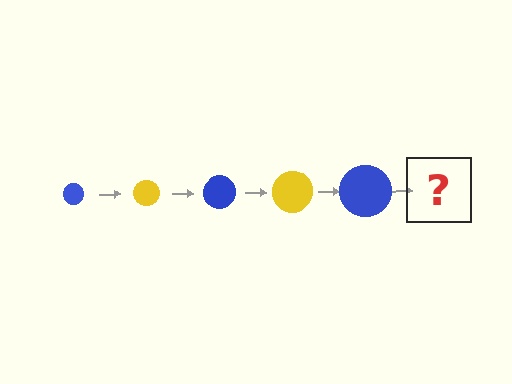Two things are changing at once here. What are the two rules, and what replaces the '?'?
The two rules are that the circle grows larger each step and the color cycles through blue and yellow. The '?' should be a yellow circle, larger than the previous one.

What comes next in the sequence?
The next element should be a yellow circle, larger than the previous one.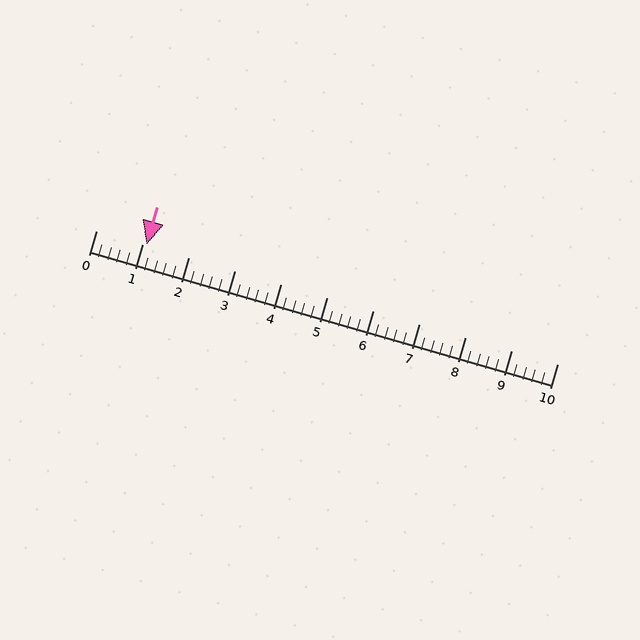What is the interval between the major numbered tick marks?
The major tick marks are spaced 1 units apart.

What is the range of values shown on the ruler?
The ruler shows values from 0 to 10.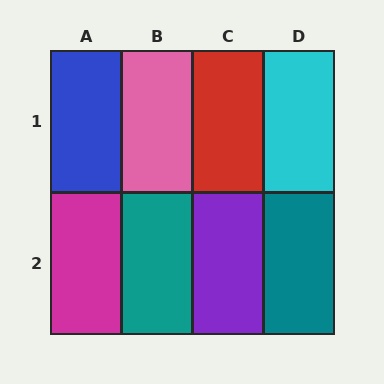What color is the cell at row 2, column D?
Teal.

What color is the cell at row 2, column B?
Teal.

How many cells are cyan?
1 cell is cyan.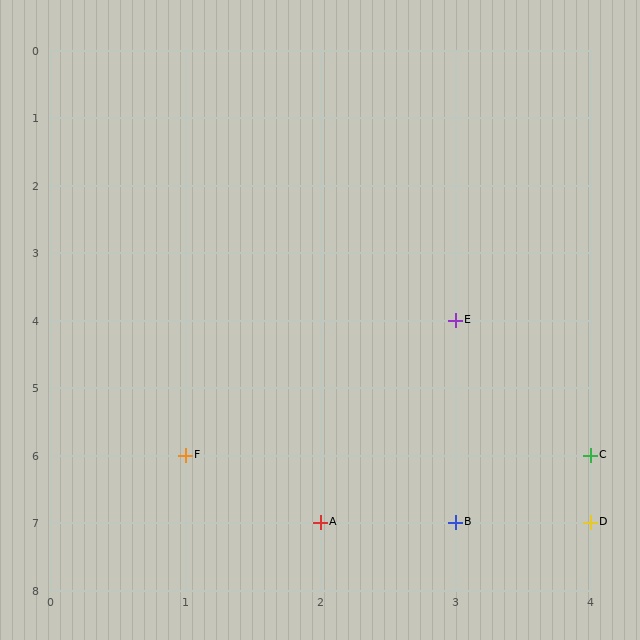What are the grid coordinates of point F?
Point F is at grid coordinates (1, 6).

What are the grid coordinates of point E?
Point E is at grid coordinates (3, 4).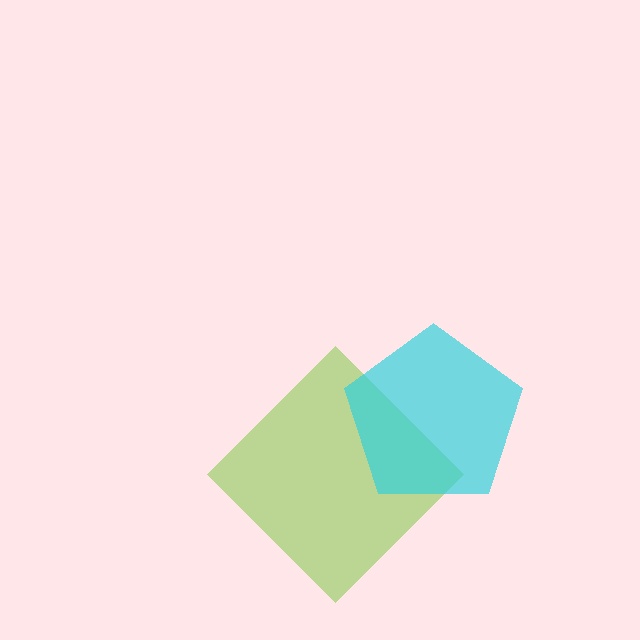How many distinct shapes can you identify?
There are 2 distinct shapes: a lime diamond, a cyan pentagon.